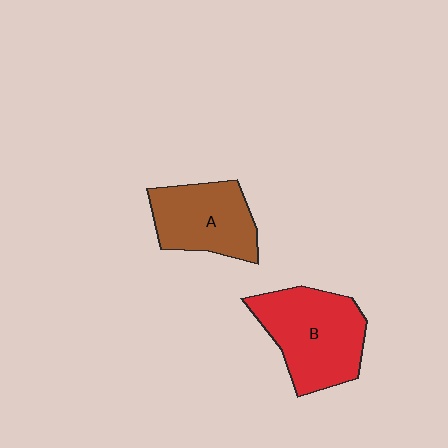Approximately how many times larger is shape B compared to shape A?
Approximately 1.3 times.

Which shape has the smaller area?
Shape A (brown).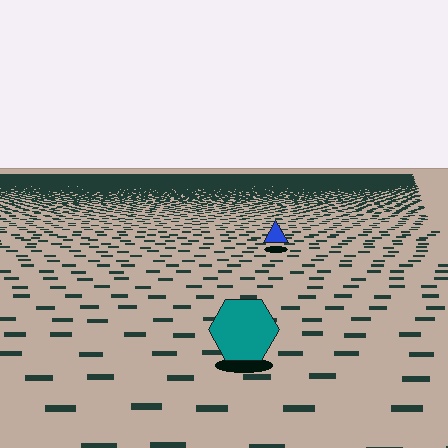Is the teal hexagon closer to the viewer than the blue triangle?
Yes. The teal hexagon is closer — you can tell from the texture gradient: the ground texture is coarser near it.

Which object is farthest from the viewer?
The blue triangle is farthest from the viewer. It appears smaller and the ground texture around it is denser.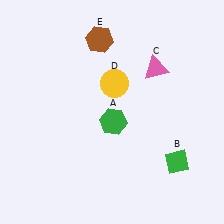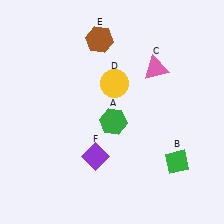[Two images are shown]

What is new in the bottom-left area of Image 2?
A purple diamond (F) was added in the bottom-left area of Image 2.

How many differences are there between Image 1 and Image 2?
There is 1 difference between the two images.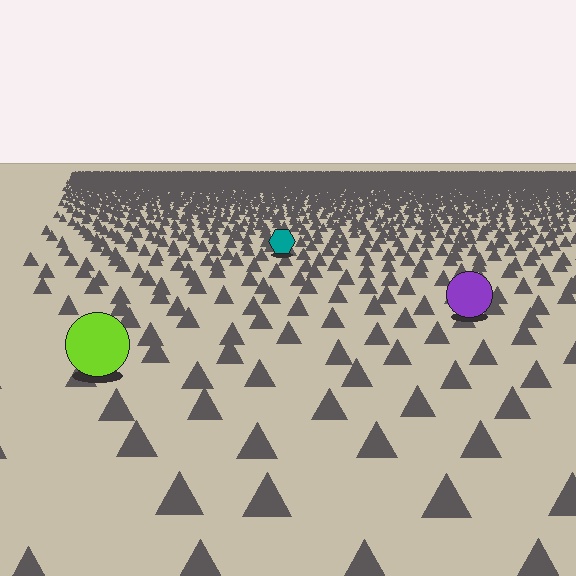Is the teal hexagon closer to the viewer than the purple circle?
No. The purple circle is closer — you can tell from the texture gradient: the ground texture is coarser near it.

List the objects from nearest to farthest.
From nearest to farthest: the lime circle, the purple circle, the teal hexagon.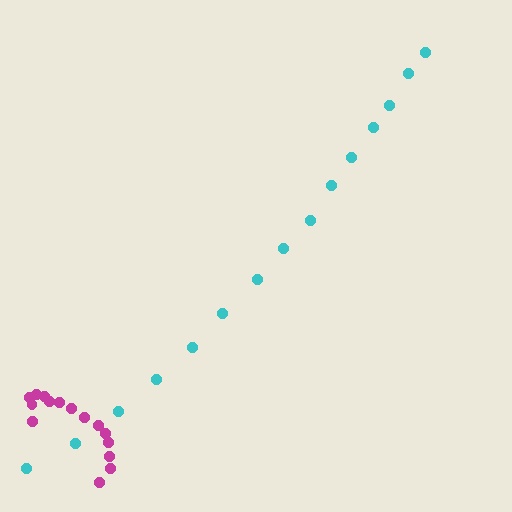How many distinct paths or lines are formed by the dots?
There are 2 distinct paths.